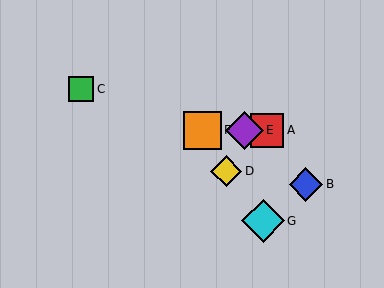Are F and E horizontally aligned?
Yes, both are at y≈130.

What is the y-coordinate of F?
Object F is at y≈130.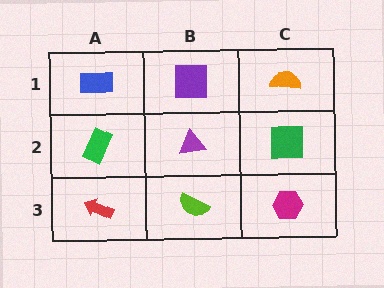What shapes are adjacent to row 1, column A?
A green rectangle (row 2, column A), a purple square (row 1, column B).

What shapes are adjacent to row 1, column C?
A green square (row 2, column C), a purple square (row 1, column B).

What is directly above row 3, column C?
A green square.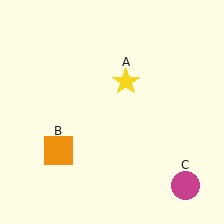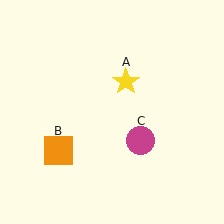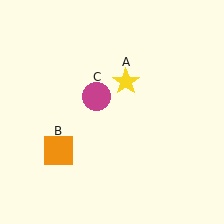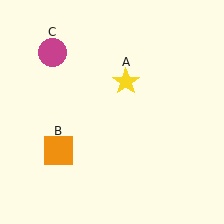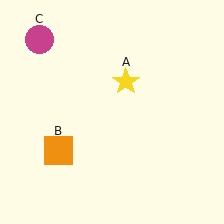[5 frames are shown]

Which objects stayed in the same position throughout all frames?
Yellow star (object A) and orange square (object B) remained stationary.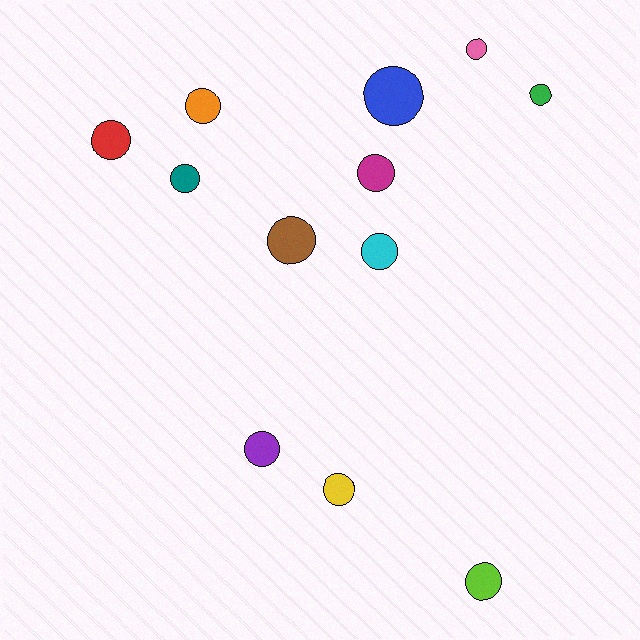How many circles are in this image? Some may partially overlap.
There are 12 circles.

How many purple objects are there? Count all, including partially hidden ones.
There is 1 purple object.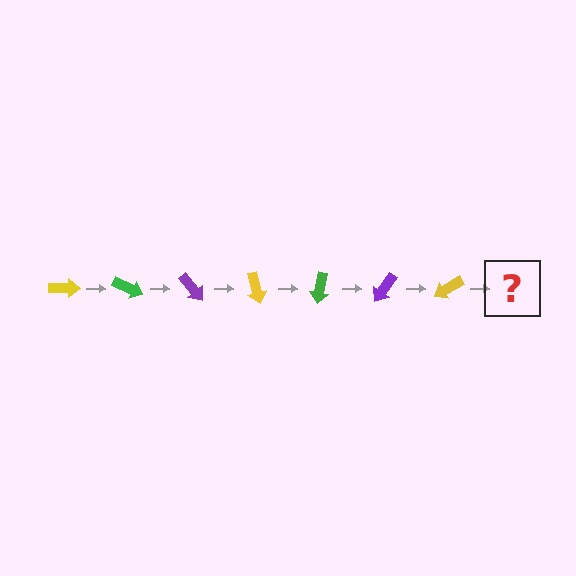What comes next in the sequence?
The next element should be a green arrow, rotated 175 degrees from the start.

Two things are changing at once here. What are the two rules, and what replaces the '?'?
The two rules are that it rotates 25 degrees each step and the color cycles through yellow, green, and purple. The '?' should be a green arrow, rotated 175 degrees from the start.